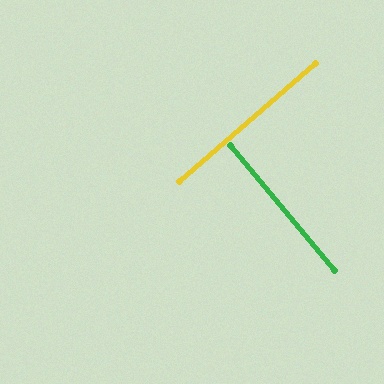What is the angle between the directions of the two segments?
Approximately 88 degrees.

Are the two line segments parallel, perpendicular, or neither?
Perpendicular — they meet at approximately 88°.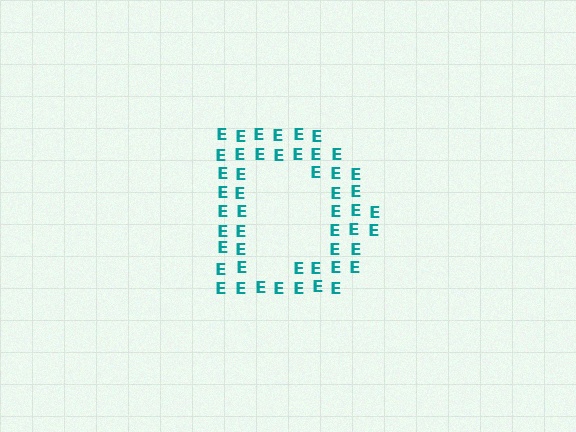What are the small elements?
The small elements are letter E's.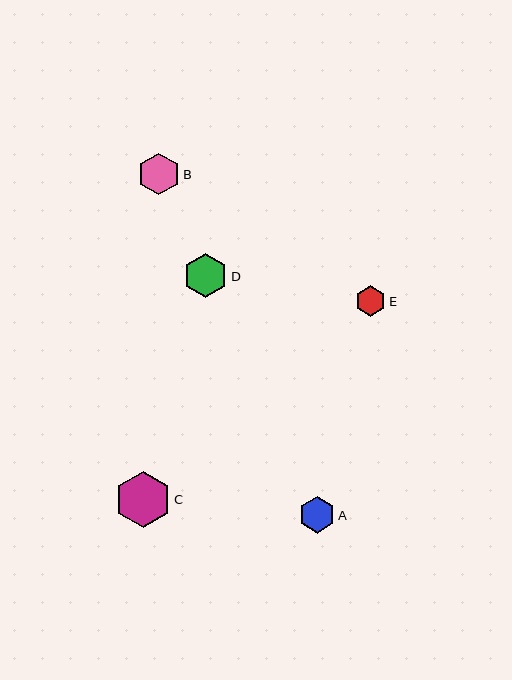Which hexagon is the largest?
Hexagon C is the largest with a size of approximately 56 pixels.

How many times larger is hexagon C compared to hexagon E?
Hexagon C is approximately 1.8 times the size of hexagon E.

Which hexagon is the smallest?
Hexagon E is the smallest with a size of approximately 31 pixels.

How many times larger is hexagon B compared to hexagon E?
Hexagon B is approximately 1.4 times the size of hexagon E.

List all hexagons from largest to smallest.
From largest to smallest: C, D, B, A, E.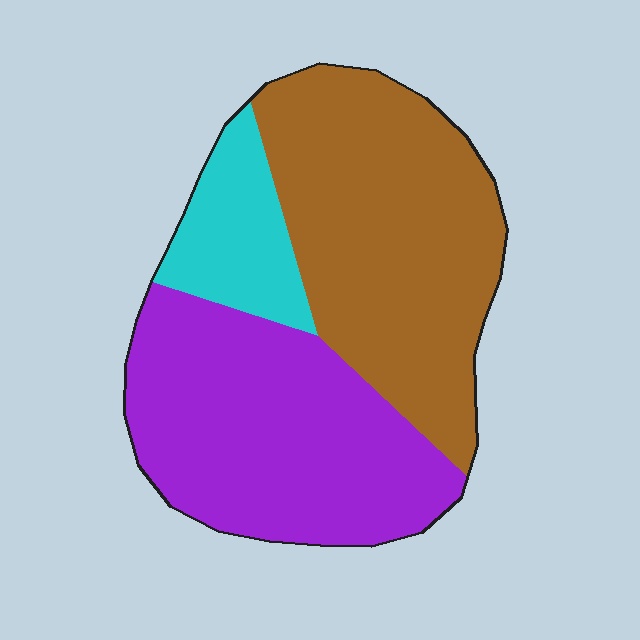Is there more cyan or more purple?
Purple.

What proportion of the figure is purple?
Purple takes up about two fifths (2/5) of the figure.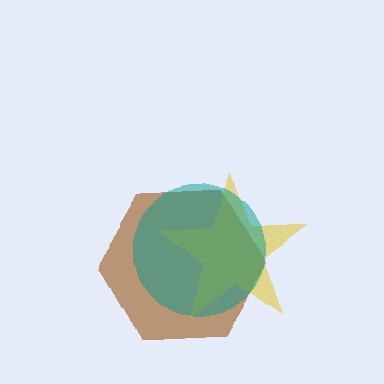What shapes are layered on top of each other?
The layered shapes are: a brown hexagon, a yellow star, a teal circle.